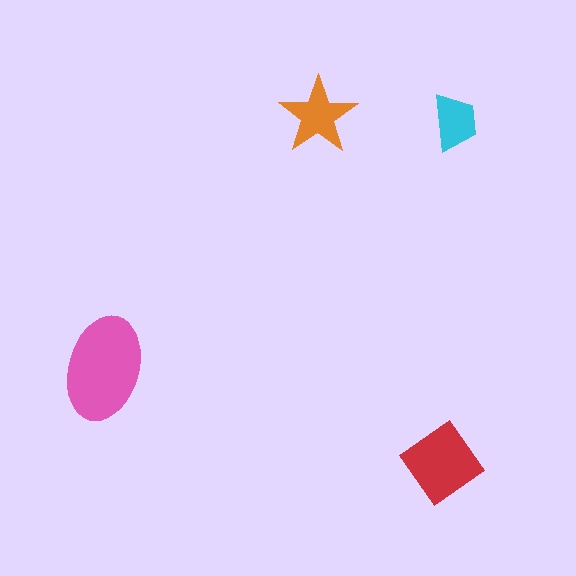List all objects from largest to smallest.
The pink ellipse, the red diamond, the orange star, the cyan trapezoid.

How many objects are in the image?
There are 4 objects in the image.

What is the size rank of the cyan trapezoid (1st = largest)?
4th.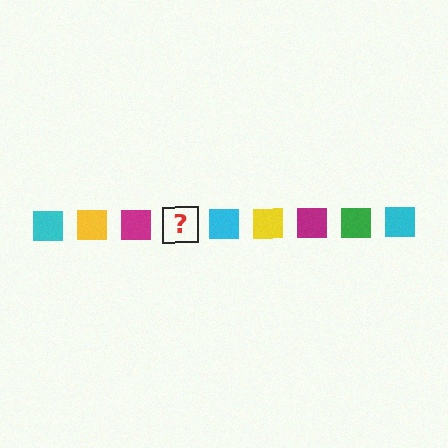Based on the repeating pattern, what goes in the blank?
The blank should be a green square.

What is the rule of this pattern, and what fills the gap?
The rule is that the pattern cycles through cyan, yellow, magenta, green squares. The gap should be filled with a green square.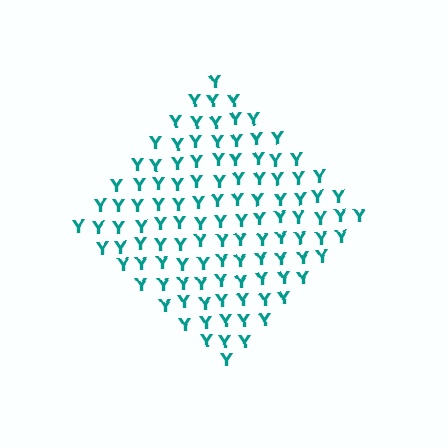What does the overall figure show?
The overall figure shows a diamond.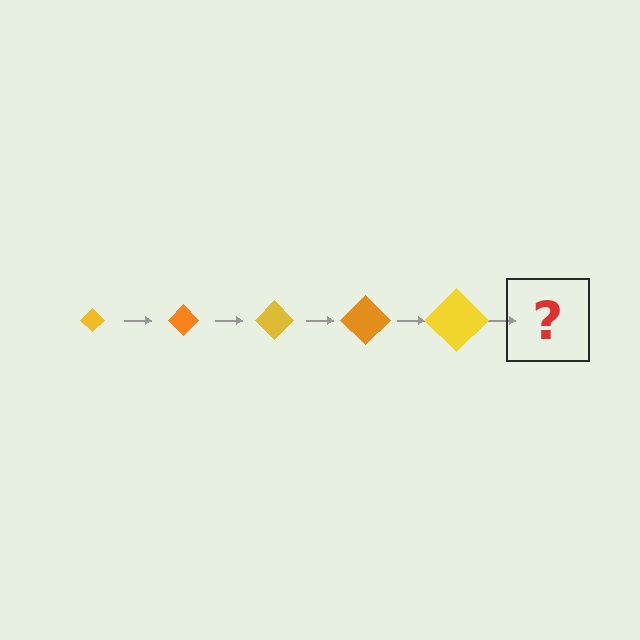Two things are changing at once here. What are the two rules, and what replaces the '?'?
The two rules are that the diamond grows larger each step and the color cycles through yellow and orange. The '?' should be an orange diamond, larger than the previous one.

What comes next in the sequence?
The next element should be an orange diamond, larger than the previous one.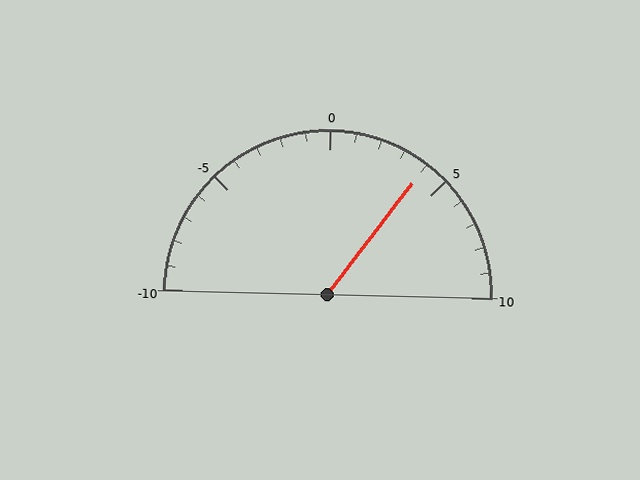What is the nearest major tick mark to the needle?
The nearest major tick mark is 5.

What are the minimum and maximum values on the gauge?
The gauge ranges from -10 to 10.